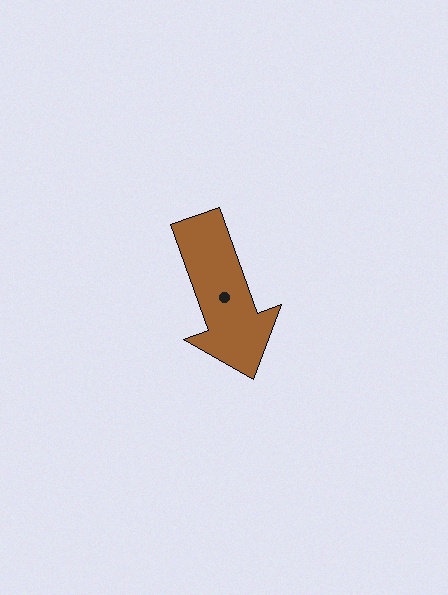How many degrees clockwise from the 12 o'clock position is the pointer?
Approximately 160 degrees.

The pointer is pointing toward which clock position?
Roughly 5 o'clock.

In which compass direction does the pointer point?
South.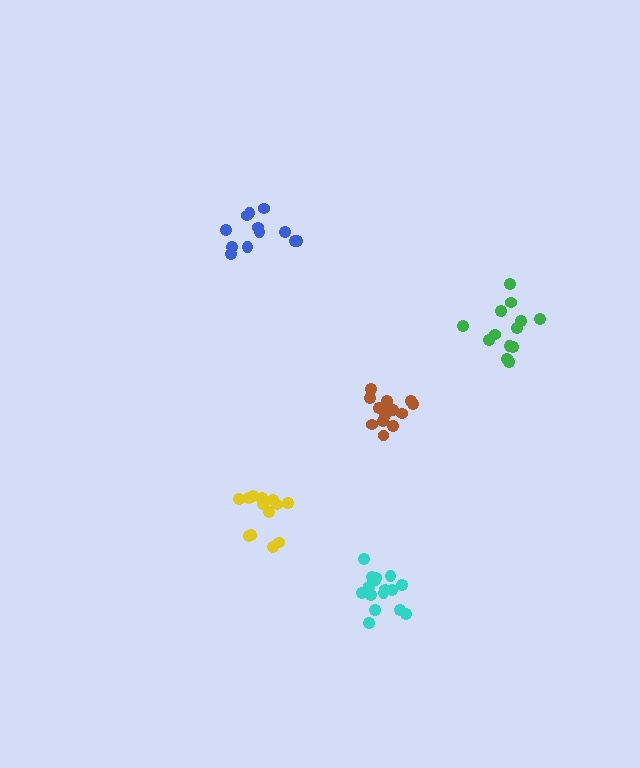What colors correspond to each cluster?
The clusters are colored: yellow, brown, green, cyan, blue.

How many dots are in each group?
Group 1: 13 dots, Group 2: 14 dots, Group 3: 14 dots, Group 4: 16 dots, Group 5: 12 dots (69 total).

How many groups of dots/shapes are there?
There are 5 groups.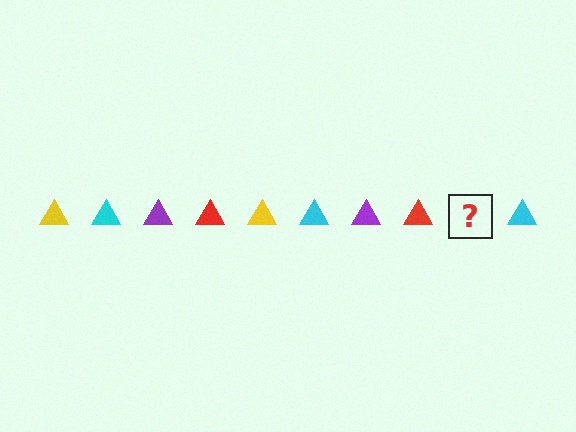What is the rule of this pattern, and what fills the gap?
The rule is that the pattern cycles through yellow, cyan, purple, red triangles. The gap should be filled with a yellow triangle.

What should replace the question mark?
The question mark should be replaced with a yellow triangle.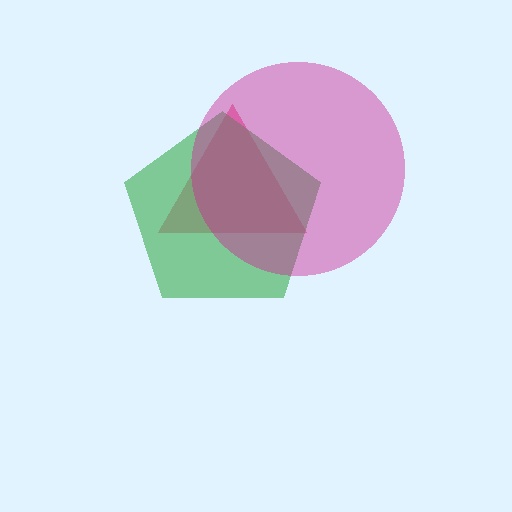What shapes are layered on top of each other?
The layered shapes are: a pink triangle, a green pentagon, a magenta circle.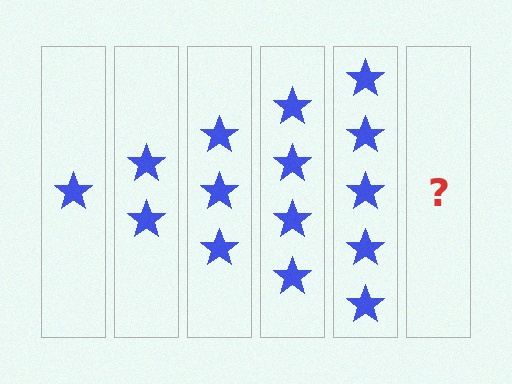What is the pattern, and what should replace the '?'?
The pattern is that each step adds one more star. The '?' should be 6 stars.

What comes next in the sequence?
The next element should be 6 stars.